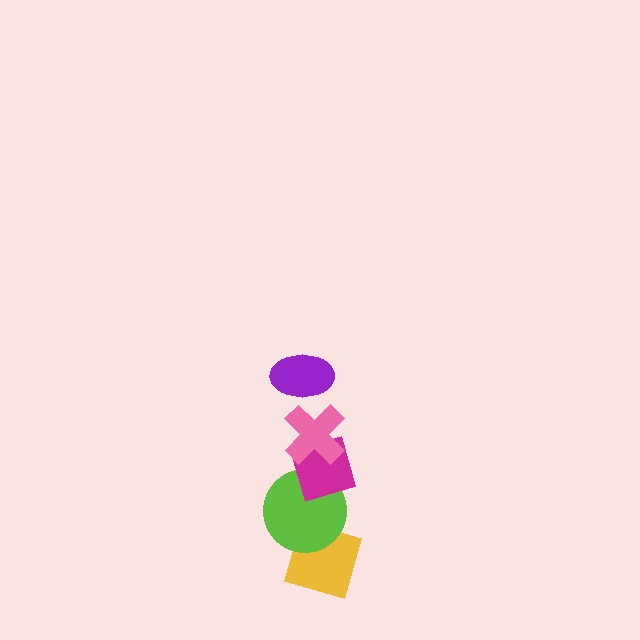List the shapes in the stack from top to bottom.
From top to bottom: the purple ellipse, the pink cross, the magenta diamond, the lime circle, the yellow diamond.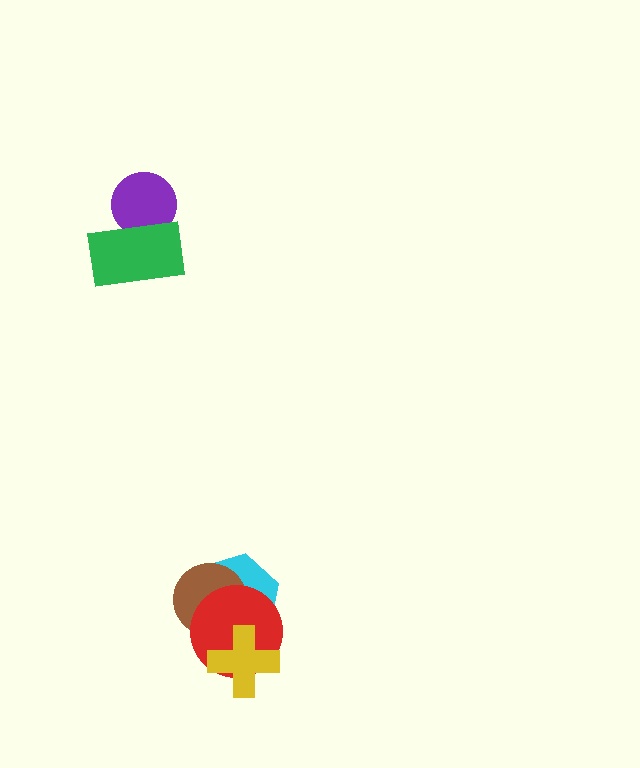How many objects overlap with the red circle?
3 objects overlap with the red circle.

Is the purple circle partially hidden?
Yes, it is partially covered by another shape.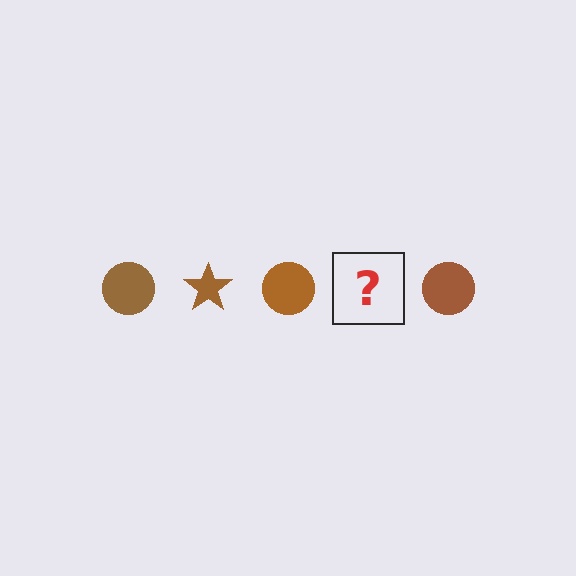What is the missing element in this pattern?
The missing element is a brown star.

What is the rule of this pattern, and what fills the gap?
The rule is that the pattern cycles through circle, star shapes in brown. The gap should be filled with a brown star.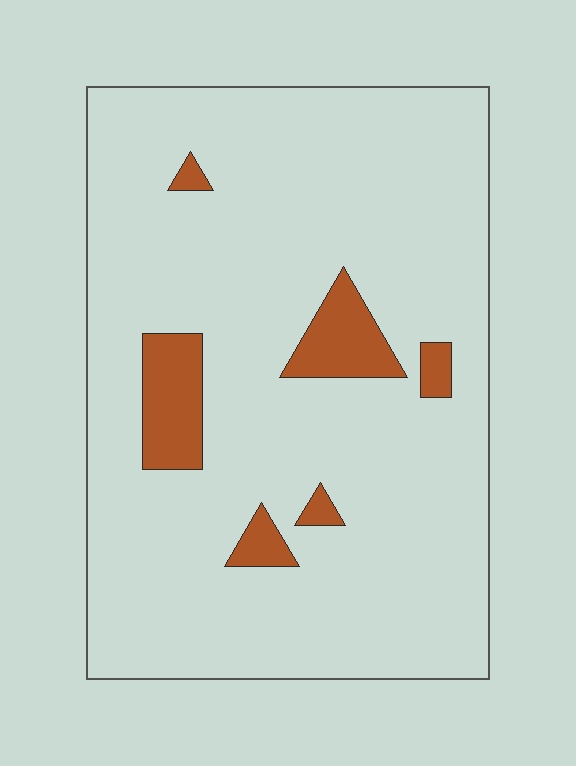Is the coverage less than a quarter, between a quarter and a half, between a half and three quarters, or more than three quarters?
Less than a quarter.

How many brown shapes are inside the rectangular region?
6.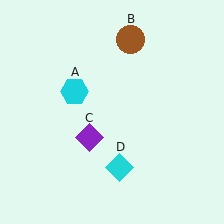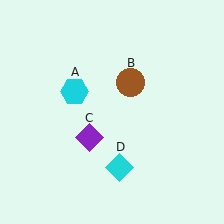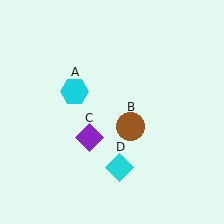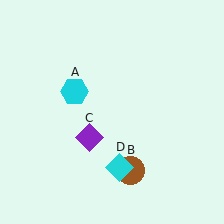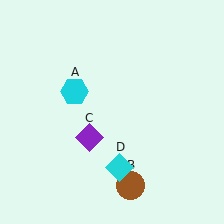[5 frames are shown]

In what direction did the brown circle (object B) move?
The brown circle (object B) moved down.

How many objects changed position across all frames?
1 object changed position: brown circle (object B).